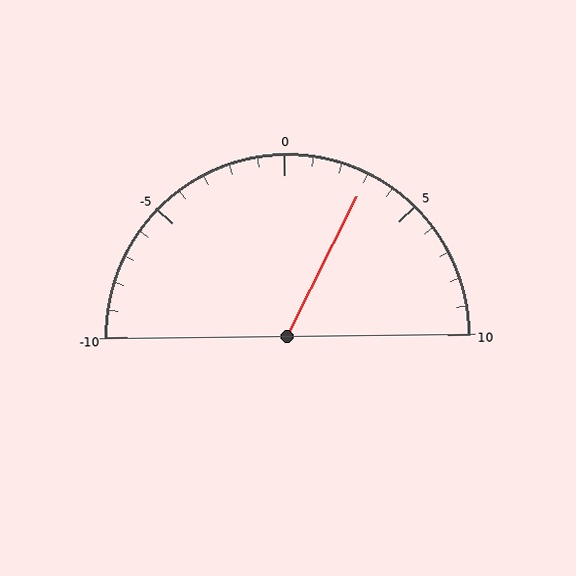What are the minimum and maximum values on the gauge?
The gauge ranges from -10 to 10.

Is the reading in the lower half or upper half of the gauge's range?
The reading is in the upper half of the range (-10 to 10).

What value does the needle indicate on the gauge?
The needle indicates approximately 3.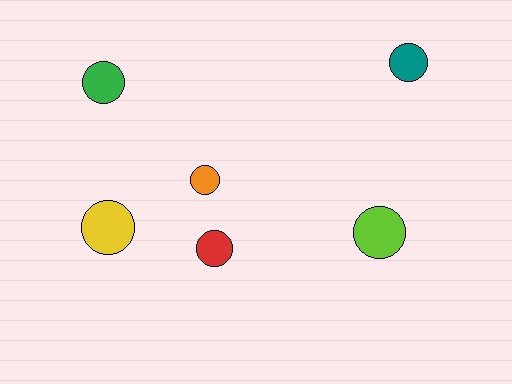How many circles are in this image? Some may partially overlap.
There are 6 circles.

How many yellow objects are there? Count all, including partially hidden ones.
There is 1 yellow object.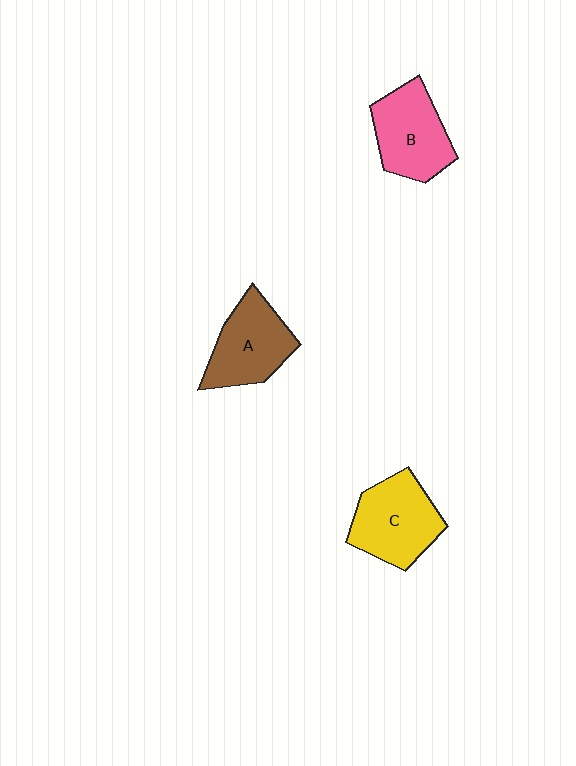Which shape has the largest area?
Shape C (yellow).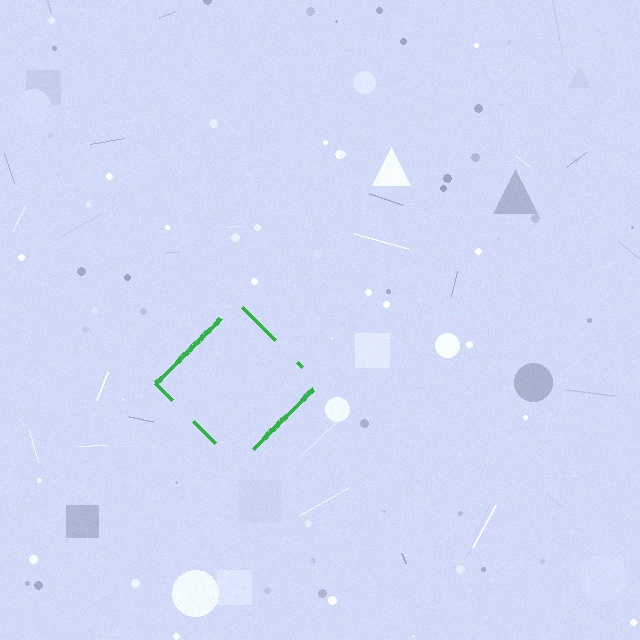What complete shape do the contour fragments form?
The contour fragments form a diamond.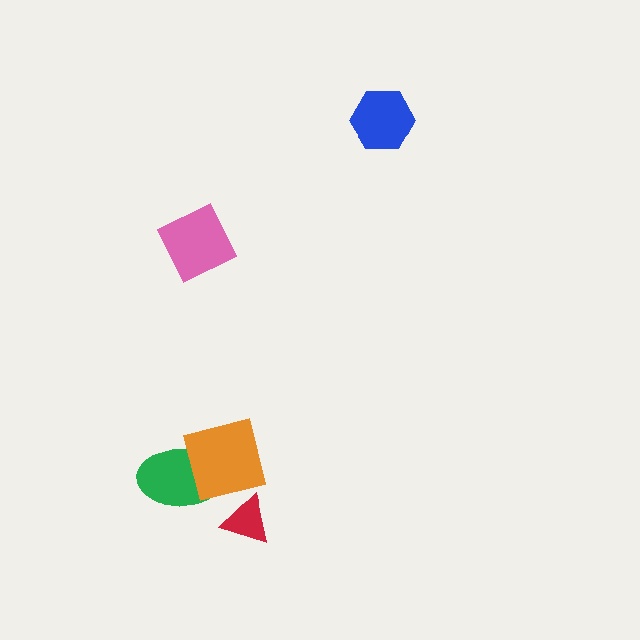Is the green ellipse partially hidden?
Yes, it is partially covered by another shape.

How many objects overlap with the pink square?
0 objects overlap with the pink square.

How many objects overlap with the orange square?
2 objects overlap with the orange square.